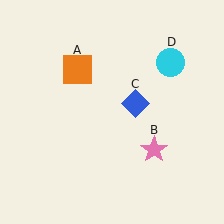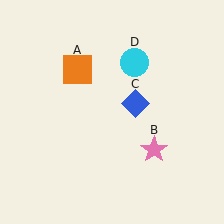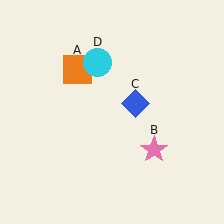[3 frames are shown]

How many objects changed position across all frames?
1 object changed position: cyan circle (object D).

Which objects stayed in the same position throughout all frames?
Orange square (object A) and pink star (object B) and blue diamond (object C) remained stationary.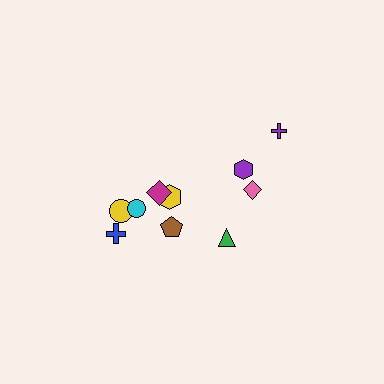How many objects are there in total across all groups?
There are 10 objects.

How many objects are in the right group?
There are 4 objects.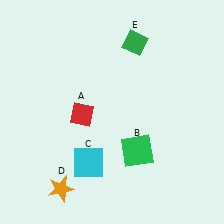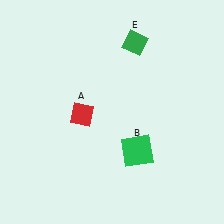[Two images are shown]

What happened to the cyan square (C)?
The cyan square (C) was removed in Image 2. It was in the bottom-left area of Image 1.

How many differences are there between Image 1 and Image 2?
There are 2 differences between the two images.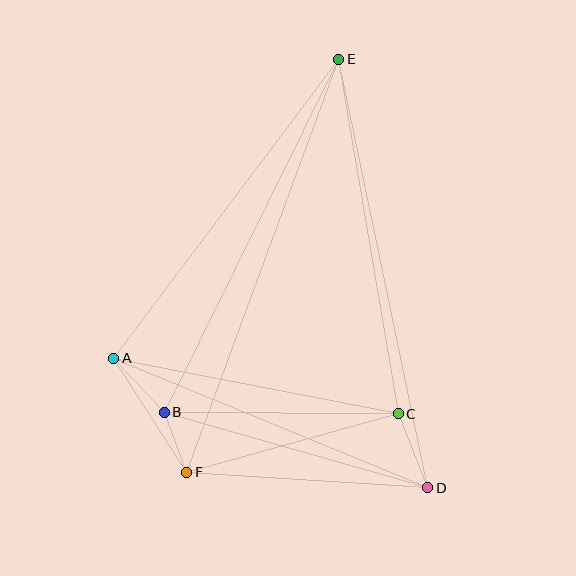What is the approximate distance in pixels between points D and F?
The distance between D and F is approximately 242 pixels.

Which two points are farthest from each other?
Points E and F are farthest from each other.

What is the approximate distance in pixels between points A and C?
The distance between A and C is approximately 290 pixels.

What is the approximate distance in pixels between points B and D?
The distance between B and D is approximately 274 pixels.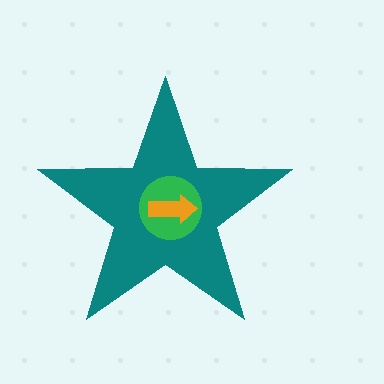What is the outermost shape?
The teal star.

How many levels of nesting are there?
3.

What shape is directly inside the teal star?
The green circle.